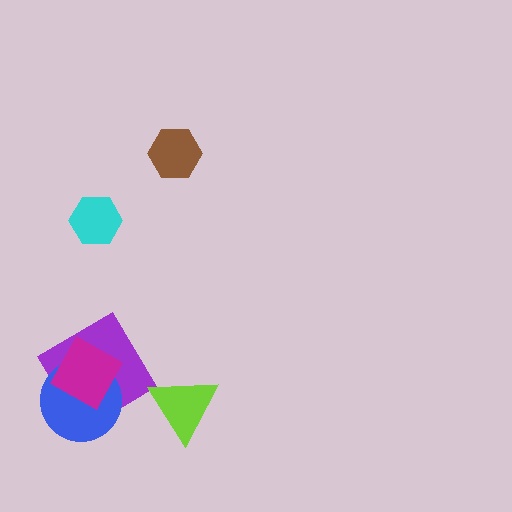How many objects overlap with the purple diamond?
2 objects overlap with the purple diamond.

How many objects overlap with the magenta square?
2 objects overlap with the magenta square.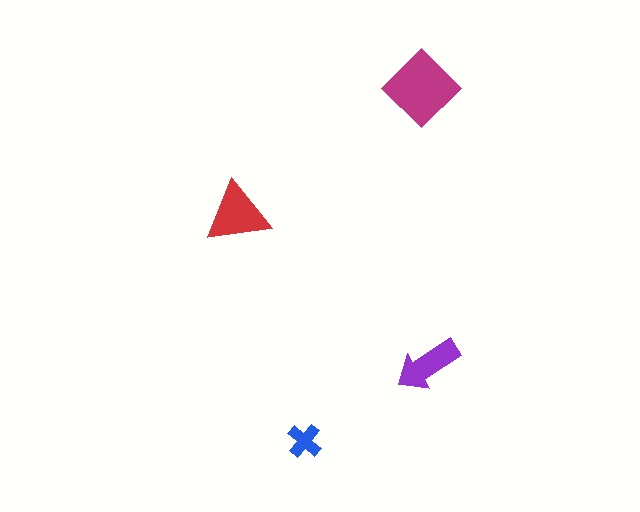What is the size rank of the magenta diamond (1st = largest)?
1st.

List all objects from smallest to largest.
The blue cross, the purple arrow, the red triangle, the magenta diamond.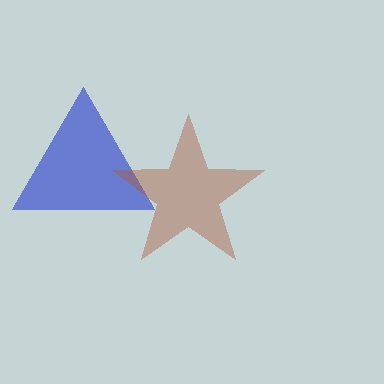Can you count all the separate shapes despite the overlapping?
Yes, there are 2 separate shapes.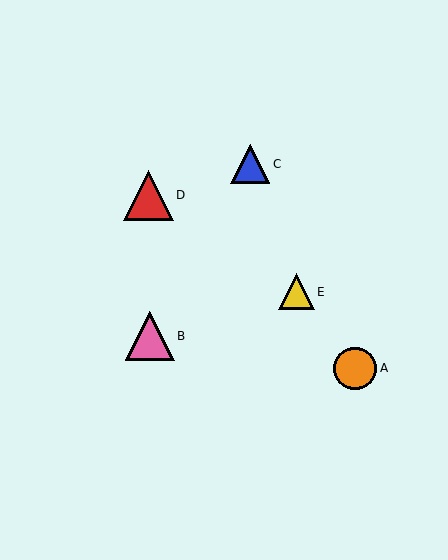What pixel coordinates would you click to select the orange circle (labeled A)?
Click at (355, 368) to select the orange circle A.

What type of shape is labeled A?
Shape A is an orange circle.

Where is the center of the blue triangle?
The center of the blue triangle is at (250, 164).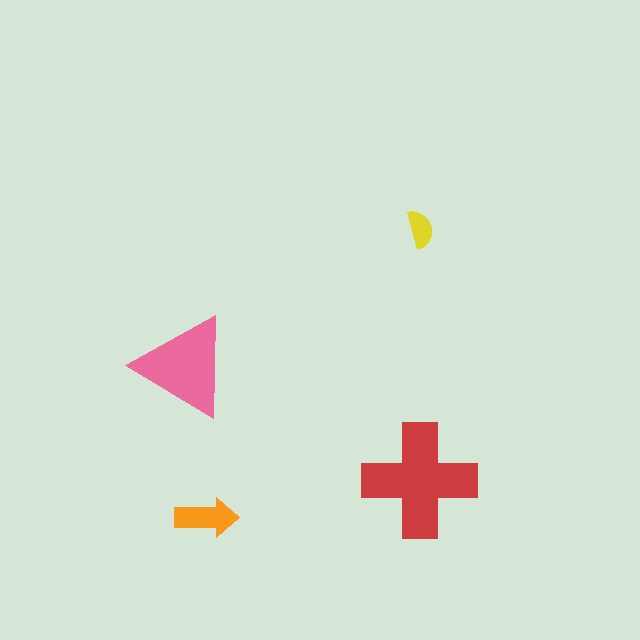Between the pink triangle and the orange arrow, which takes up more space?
The pink triangle.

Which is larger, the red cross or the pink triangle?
The red cross.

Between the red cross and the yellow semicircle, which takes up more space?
The red cross.